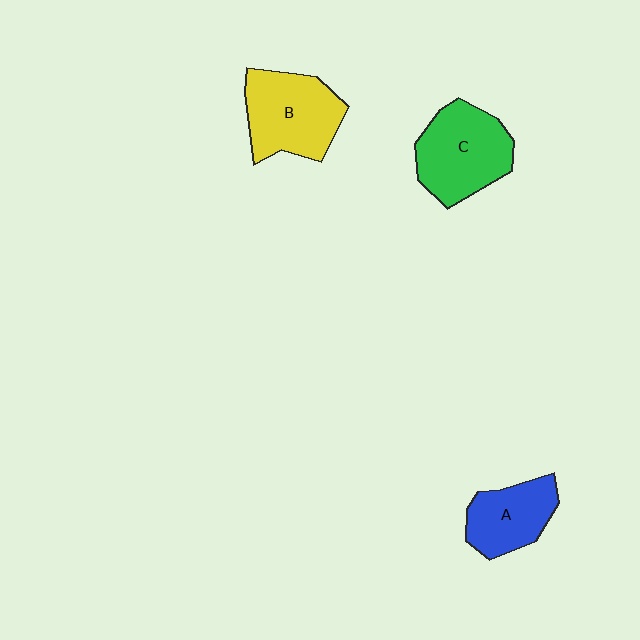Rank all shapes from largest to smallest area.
From largest to smallest: C (green), B (yellow), A (blue).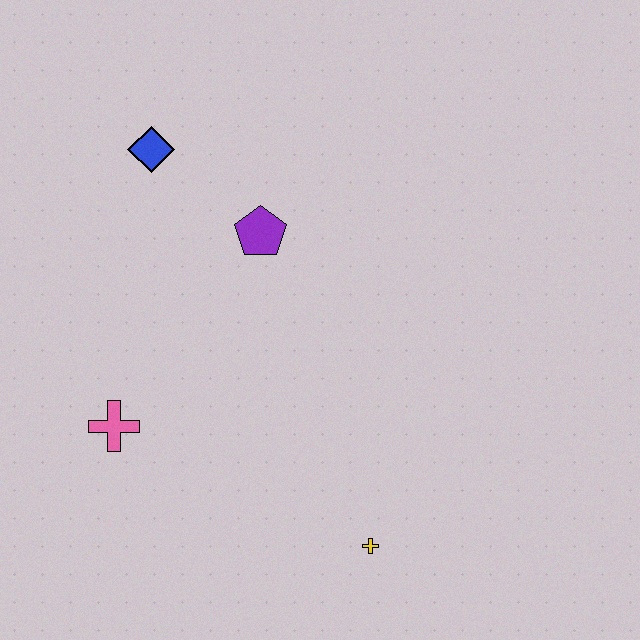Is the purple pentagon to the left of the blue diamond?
No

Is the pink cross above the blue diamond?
No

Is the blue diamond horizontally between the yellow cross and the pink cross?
Yes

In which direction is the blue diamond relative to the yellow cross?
The blue diamond is above the yellow cross.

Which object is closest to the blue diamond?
The purple pentagon is closest to the blue diamond.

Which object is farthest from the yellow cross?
The blue diamond is farthest from the yellow cross.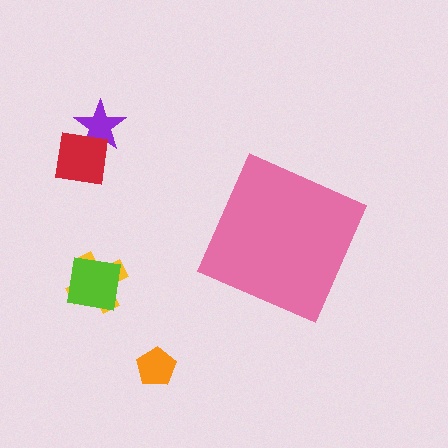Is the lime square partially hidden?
No, the lime square is fully visible.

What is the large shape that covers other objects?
A pink diamond.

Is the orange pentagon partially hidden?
No, the orange pentagon is fully visible.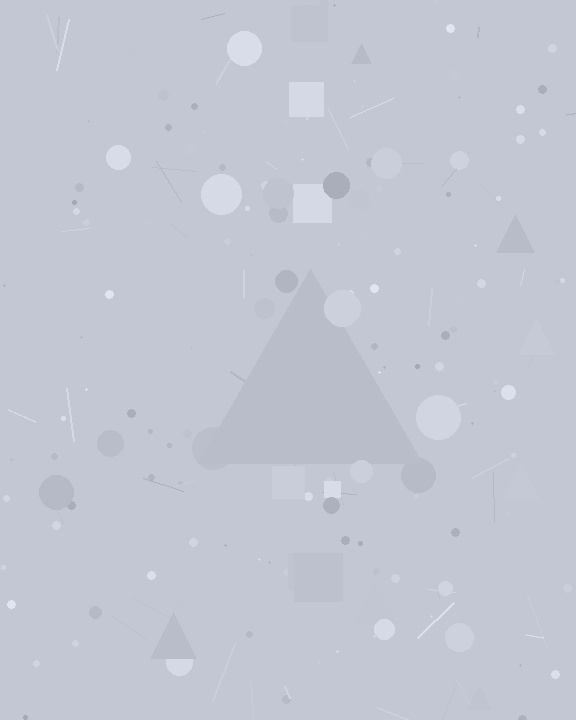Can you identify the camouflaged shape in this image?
The camouflaged shape is a triangle.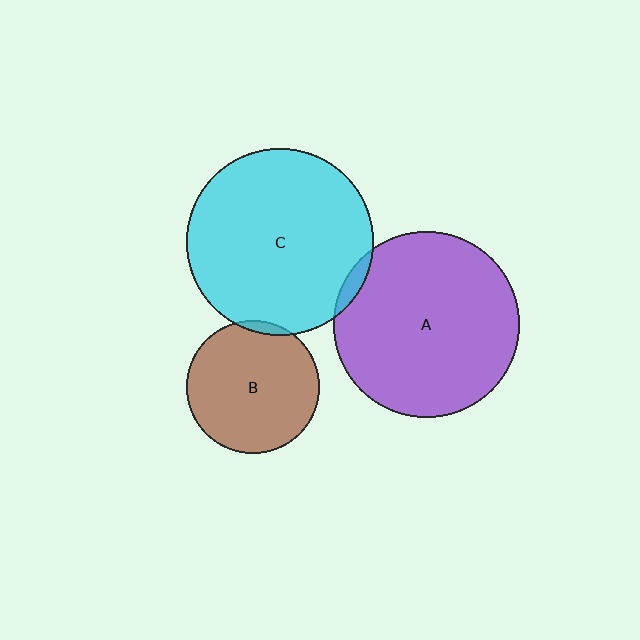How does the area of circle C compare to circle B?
Approximately 2.0 times.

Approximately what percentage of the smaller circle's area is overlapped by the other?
Approximately 5%.